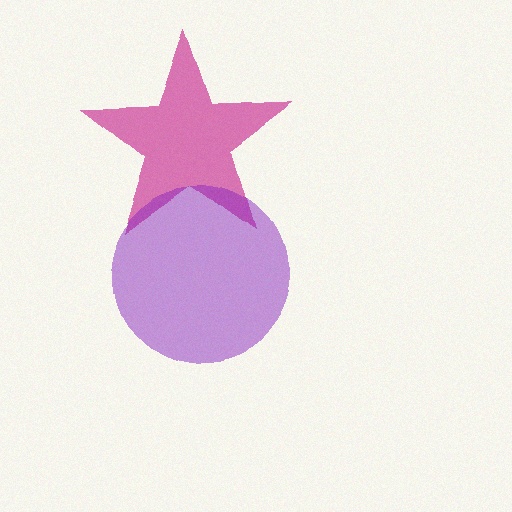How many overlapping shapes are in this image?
There are 2 overlapping shapes in the image.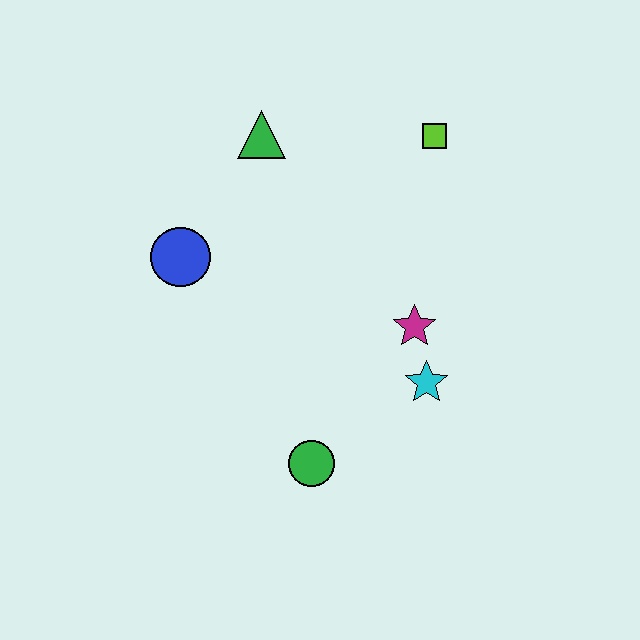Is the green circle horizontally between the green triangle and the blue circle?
No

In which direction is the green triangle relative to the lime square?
The green triangle is to the left of the lime square.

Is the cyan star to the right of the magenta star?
Yes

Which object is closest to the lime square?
The green triangle is closest to the lime square.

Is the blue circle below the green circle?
No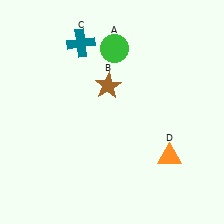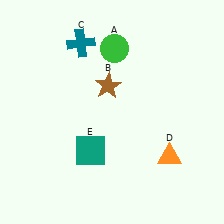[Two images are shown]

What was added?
A teal square (E) was added in Image 2.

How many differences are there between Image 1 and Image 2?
There is 1 difference between the two images.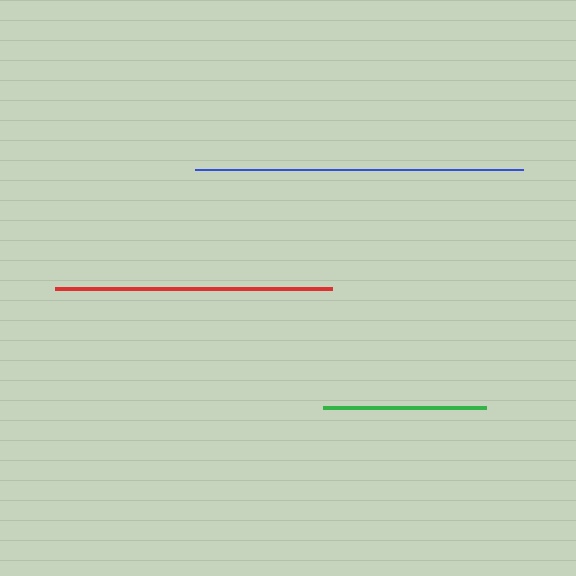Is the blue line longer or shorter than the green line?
The blue line is longer than the green line.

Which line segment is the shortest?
The green line is the shortest at approximately 162 pixels.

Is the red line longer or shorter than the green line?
The red line is longer than the green line.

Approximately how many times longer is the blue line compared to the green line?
The blue line is approximately 2.0 times the length of the green line.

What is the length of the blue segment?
The blue segment is approximately 329 pixels long.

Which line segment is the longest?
The blue line is the longest at approximately 329 pixels.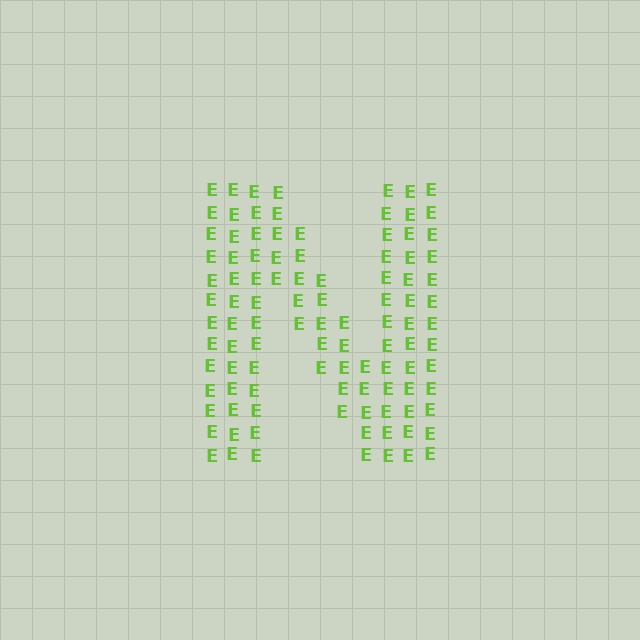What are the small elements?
The small elements are letter E's.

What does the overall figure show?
The overall figure shows the letter N.